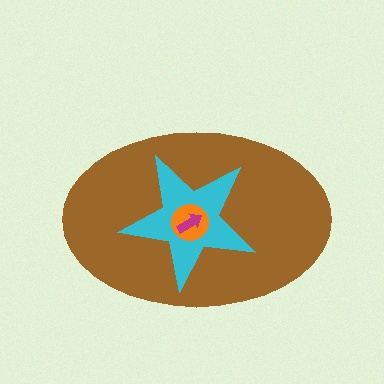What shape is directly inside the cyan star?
The orange circle.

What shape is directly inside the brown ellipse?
The cyan star.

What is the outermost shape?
The brown ellipse.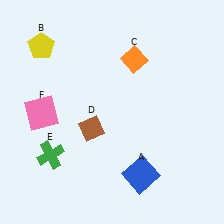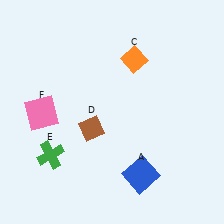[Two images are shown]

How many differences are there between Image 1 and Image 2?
There is 1 difference between the two images.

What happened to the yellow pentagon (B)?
The yellow pentagon (B) was removed in Image 2. It was in the top-left area of Image 1.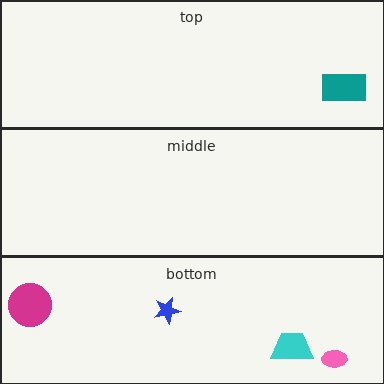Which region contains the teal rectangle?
The top region.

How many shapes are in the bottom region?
4.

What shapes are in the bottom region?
The cyan trapezoid, the magenta circle, the pink ellipse, the blue star.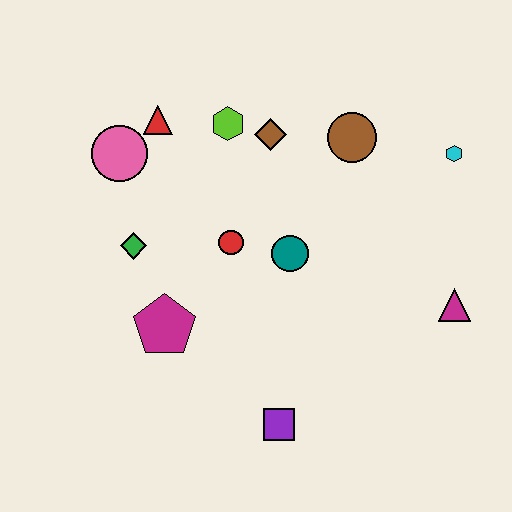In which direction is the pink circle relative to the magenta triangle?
The pink circle is to the left of the magenta triangle.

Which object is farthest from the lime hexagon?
The purple square is farthest from the lime hexagon.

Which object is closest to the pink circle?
The red triangle is closest to the pink circle.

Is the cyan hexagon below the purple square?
No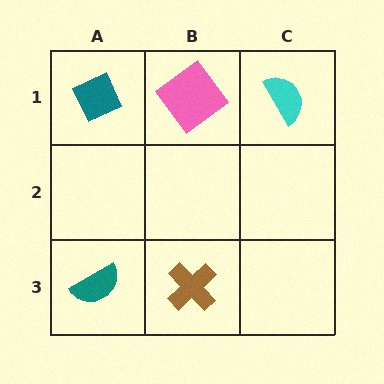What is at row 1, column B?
A pink diamond.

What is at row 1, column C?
A cyan semicircle.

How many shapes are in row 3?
2 shapes.